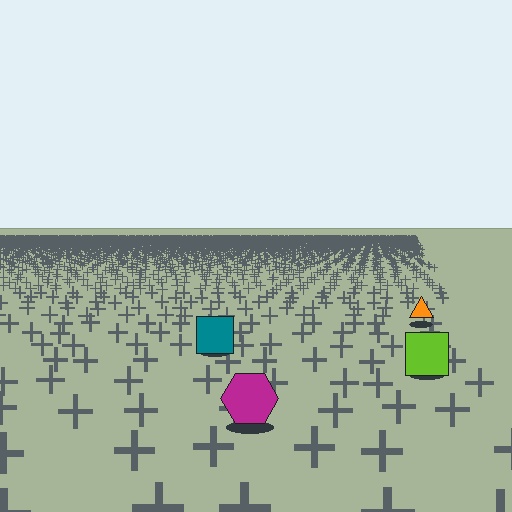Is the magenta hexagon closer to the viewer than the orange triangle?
Yes. The magenta hexagon is closer — you can tell from the texture gradient: the ground texture is coarser near it.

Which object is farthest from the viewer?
The orange triangle is farthest from the viewer. It appears smaller and the ground texture around it is denser.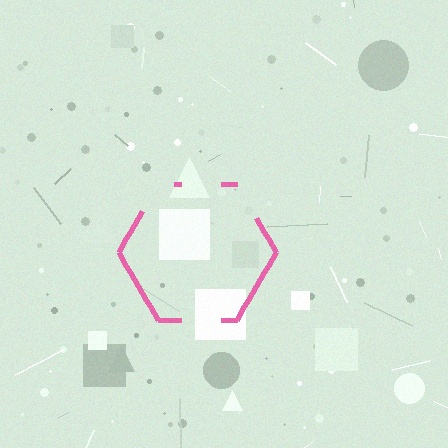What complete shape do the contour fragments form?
The contour fragments form a hexagon.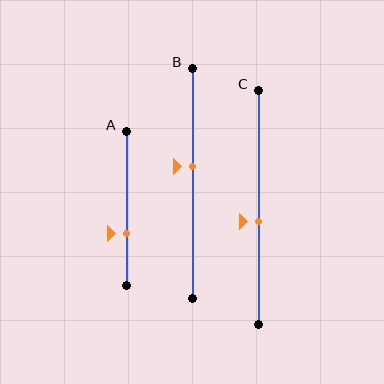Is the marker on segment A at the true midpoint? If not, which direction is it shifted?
No, the marker on segment A is shifted downward by about 16% of the segment length.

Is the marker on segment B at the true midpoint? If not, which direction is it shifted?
No, the marker on segment B is shifted upward by about 7% of the segment length.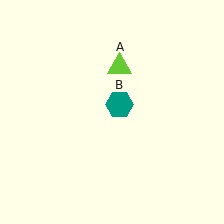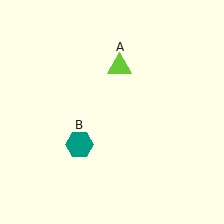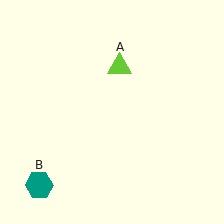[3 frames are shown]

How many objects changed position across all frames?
1 object changed position: teal hexagon (object B).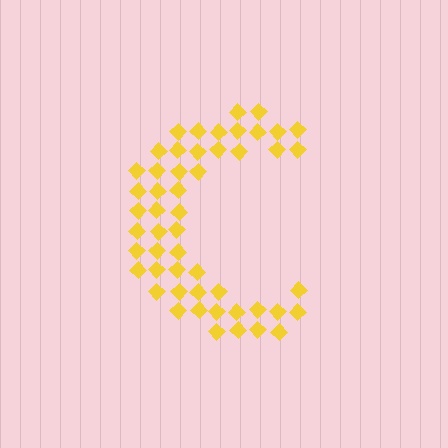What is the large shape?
The large shape is the letter C.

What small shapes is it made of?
It is made of small diamonds.